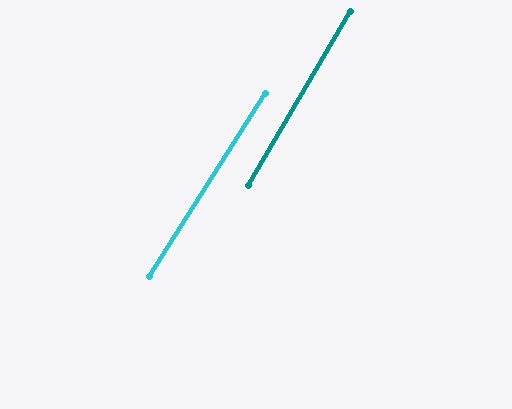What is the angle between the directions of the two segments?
Approximately 2 degrees.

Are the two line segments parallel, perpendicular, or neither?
Parallel — their directions differ by only 1.9°.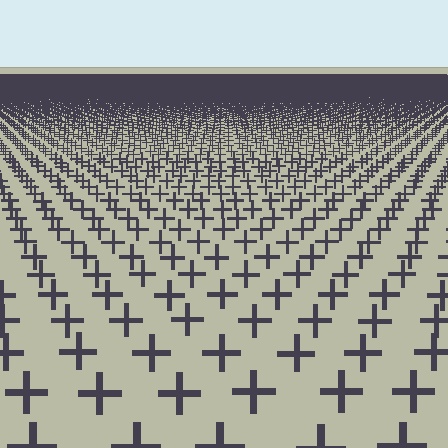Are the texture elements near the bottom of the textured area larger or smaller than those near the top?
Larger. Near the bottom, elements are closer to the viewer and appear at a bigger on-screen size.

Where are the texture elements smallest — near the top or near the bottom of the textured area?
Near the top.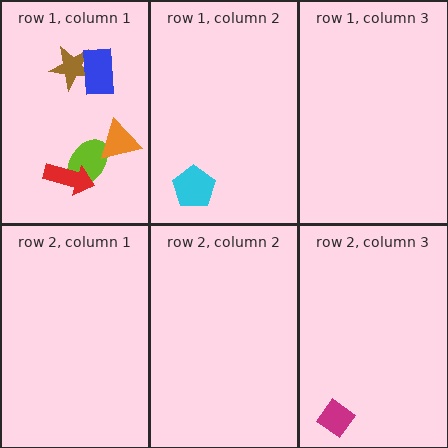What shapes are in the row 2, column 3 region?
The magenta diamond.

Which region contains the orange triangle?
The row 1, column 1 region.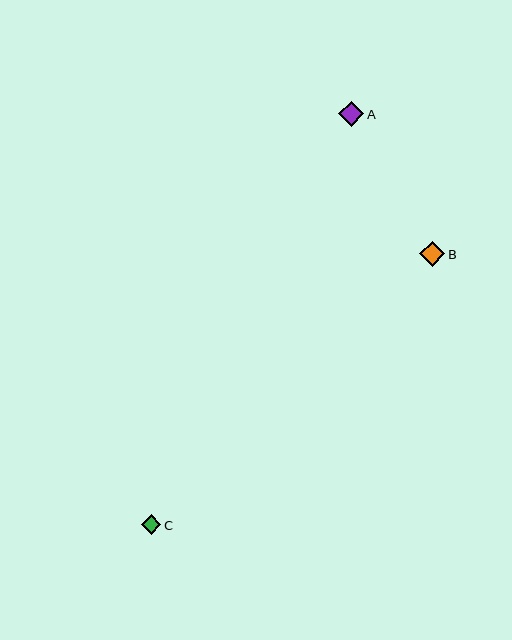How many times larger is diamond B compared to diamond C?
Diamond B is approximately 1.3 times the size of diamond C.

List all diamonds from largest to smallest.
From largest to smallest: A, B, C.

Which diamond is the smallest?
Diamond C is the smallest with a size of approximately 19 pixels.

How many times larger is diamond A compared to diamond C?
Diamond A is approximately 1.3 times the size of diamond C.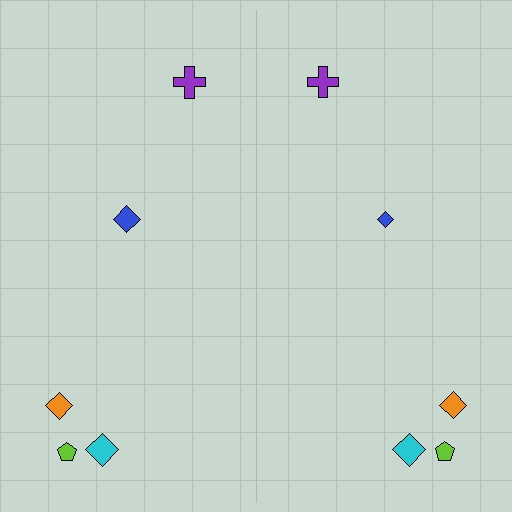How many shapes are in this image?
There are 10 shapes in this image.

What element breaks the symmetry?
The blue diamond on the right side has a different size than its mirror counterpart.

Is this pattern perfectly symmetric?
No, the pattern is not perfectly symmetric. The blue diamond on the right side has a different size than its mirror counterpart.